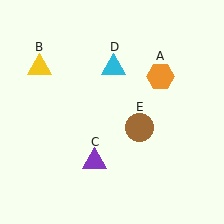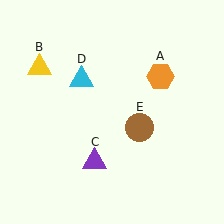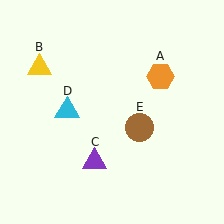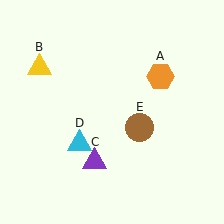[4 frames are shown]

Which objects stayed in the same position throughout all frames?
Orange hexagon (object A) and yellow triangle (object B) and purple triangle (object C) and brown circle (object E) remained stationary.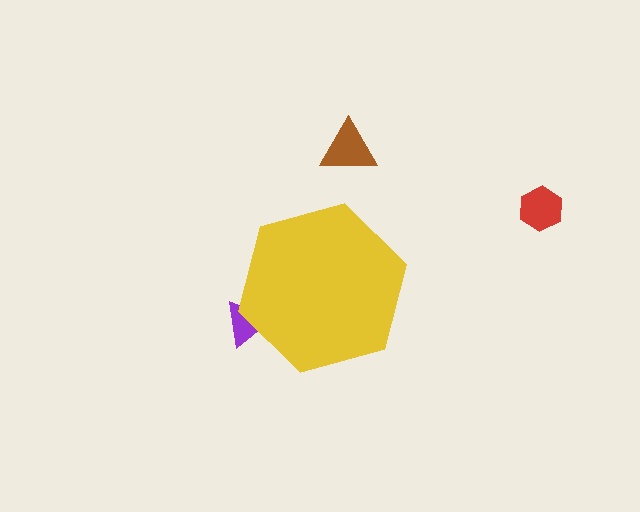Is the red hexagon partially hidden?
No, the red hexagon is fully visible.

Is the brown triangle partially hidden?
No, the brown triangle is fully visible.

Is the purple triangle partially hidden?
Yes, the purple triangle is partially hidden behind the yellow hexagon.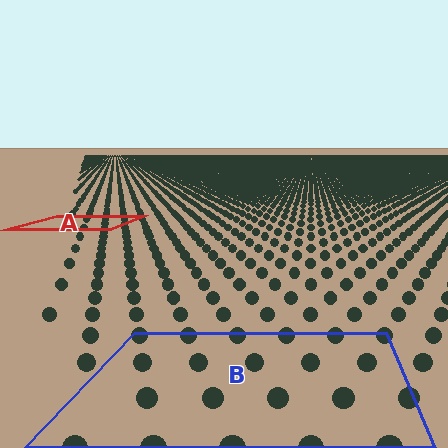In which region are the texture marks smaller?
The texture marks are smaller in region A, because it is farther away.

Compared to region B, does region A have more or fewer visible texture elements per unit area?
Region A has more texture elements per unit area — they are packed more densely because it is farther away.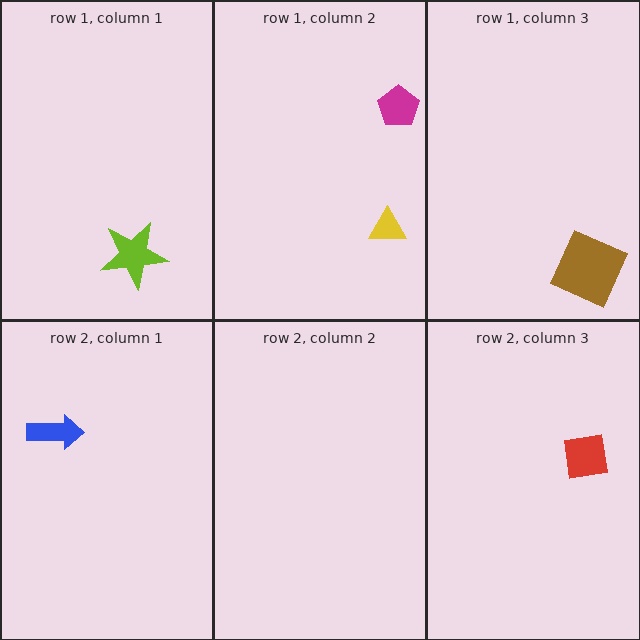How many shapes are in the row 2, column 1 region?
1.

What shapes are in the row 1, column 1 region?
The lime star.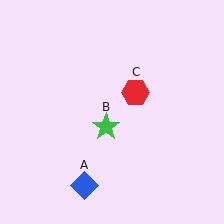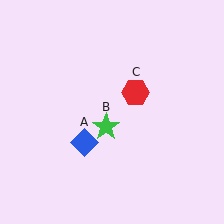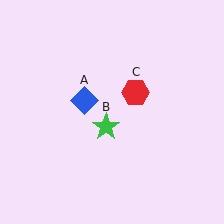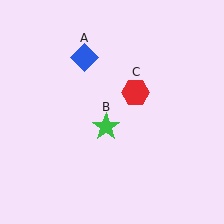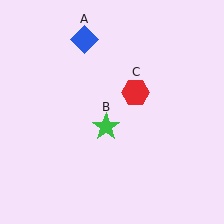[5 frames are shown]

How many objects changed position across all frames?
1 object changed position: blue diamond (object A).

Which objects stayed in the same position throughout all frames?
Green star (object B) and red hexagon (object C) remained stationary.